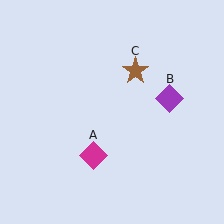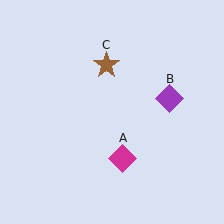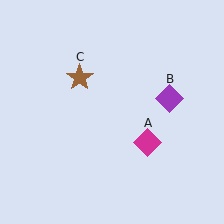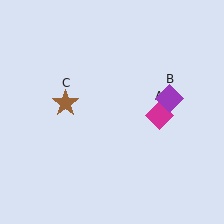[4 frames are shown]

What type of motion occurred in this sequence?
The magenta diamond (object A), brown star (object C) rotated counterclockwise around the center of the scene.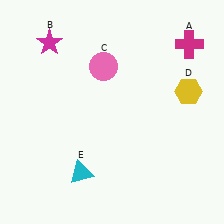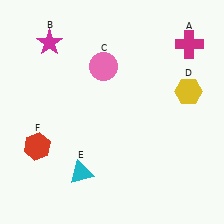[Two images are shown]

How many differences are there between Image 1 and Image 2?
There is 1 difference between the two images.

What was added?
A red hexagon (F) was added in Image 2.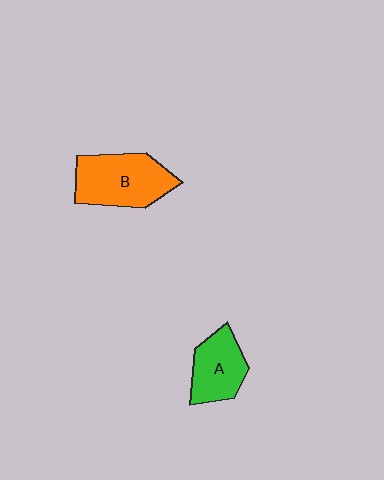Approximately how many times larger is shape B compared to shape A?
Approximately 1.4 times.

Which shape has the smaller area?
Shape A (green).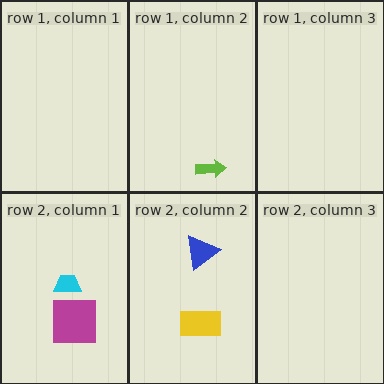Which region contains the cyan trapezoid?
The row 2, column 1 region.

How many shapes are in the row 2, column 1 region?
2.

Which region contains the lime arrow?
The row 1, column 2 region.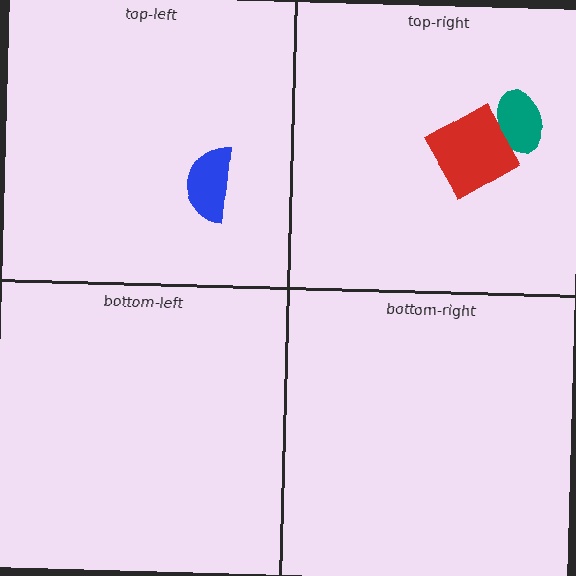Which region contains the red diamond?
The top-right region.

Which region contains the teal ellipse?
The top-right region.